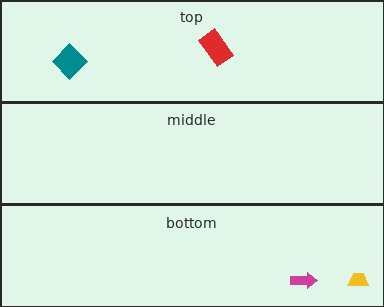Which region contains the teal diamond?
The top region.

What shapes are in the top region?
The red rectangle, the teal diamond.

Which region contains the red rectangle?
The top region.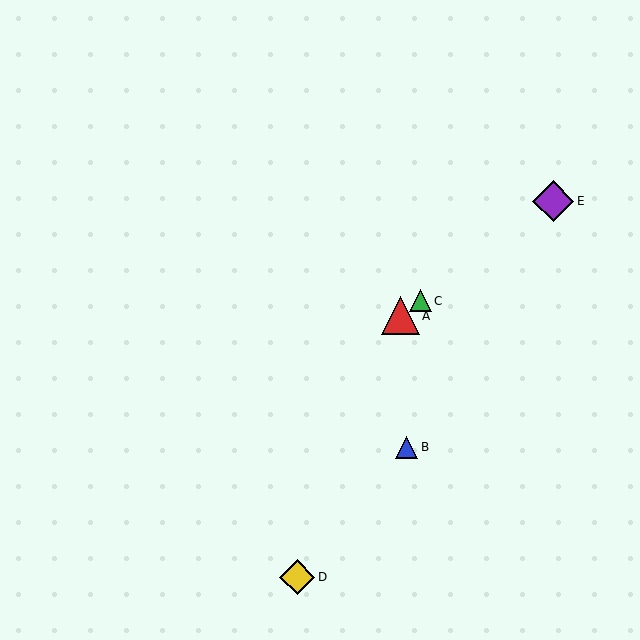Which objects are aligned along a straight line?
Objects A, C, E are aligned along a straight line.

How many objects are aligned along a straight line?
3 objects (A, C, E) are aligned along a straight line.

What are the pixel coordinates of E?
Object E is at (553, 201).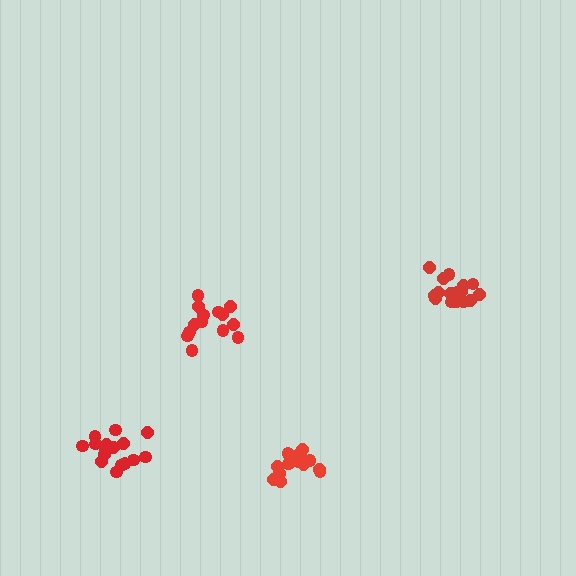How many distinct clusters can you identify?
There are 4 distinct clusters.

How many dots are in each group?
Group 1: 14 dots, Group 2: 17 dots, Group 3: 14 dots, Group 4: 16 dots (61 total).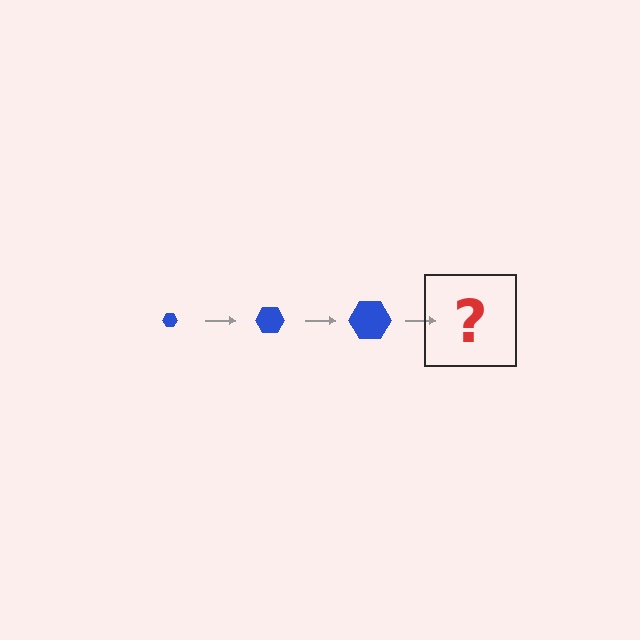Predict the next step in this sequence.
The next step is a blue hexagon, larger than the previous one.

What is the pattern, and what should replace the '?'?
The pattern is that the hexagon gets progressively larger each step. The '?' should be a blue hexagon, larger than the previous one.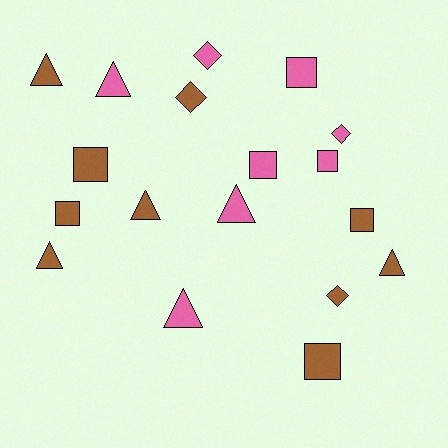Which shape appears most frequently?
Square, with 7 objects.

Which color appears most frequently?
Brown, with 10 objects.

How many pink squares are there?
There are 3 pink squares.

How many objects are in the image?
There are 18 objects.